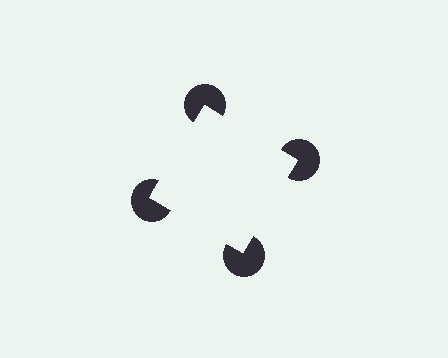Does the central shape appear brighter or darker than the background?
It typically appears slightly brighter than the background, even though no actual brightness change is drawn.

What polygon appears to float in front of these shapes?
An illusory square — its edges are inferred from the aligned wedge cuts in the pac-man discs, not physically drawn.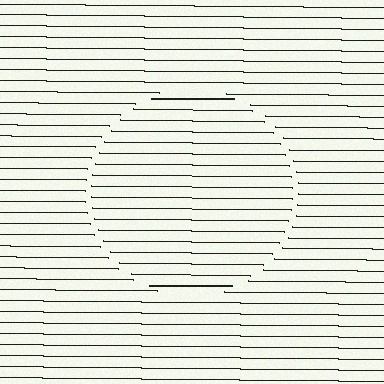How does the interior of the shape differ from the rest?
The interior of the shape contains the same grating, shifted by half a period — the contour is defined by the phase discontinuity where line-ends from the inner and outer gratings abut.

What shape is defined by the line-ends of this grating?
An illusory circle. The interior of the shape contains the same grating, shifted by half a period — the contour is defined by the phase discontinuity where line-ends from the inner and outer gratings abut.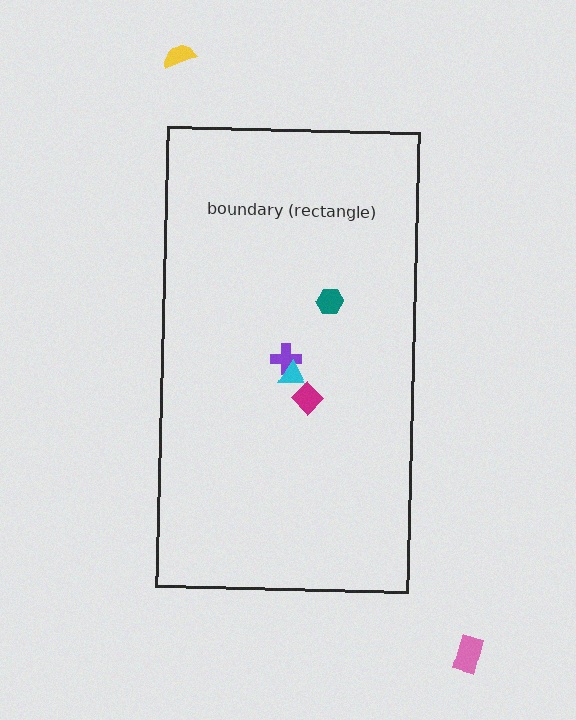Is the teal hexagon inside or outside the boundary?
Inside.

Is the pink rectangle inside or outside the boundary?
Outside.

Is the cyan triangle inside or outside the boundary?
Inside.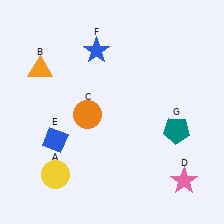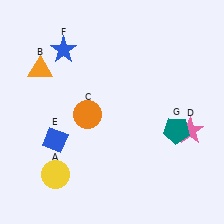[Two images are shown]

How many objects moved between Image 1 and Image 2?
2 objects moved between the two images.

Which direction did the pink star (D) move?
The pink star (D) moved up.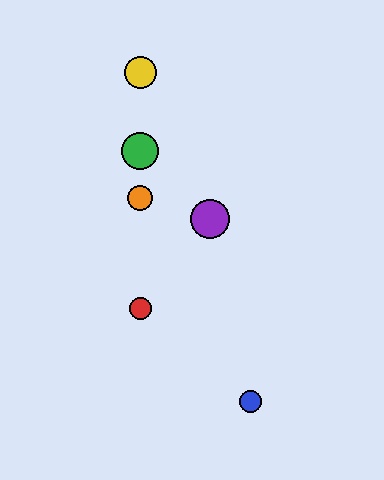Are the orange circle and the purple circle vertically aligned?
No, the orange circle is at x≈140 and the purple circle is at x≈210.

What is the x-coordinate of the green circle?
The green circle is at x≈140.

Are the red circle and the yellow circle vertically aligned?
Yes, both are at x≈140.